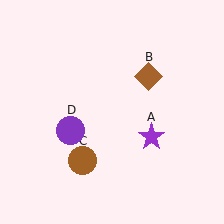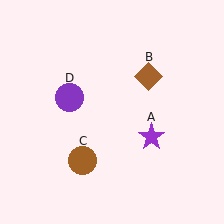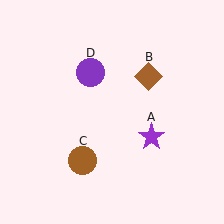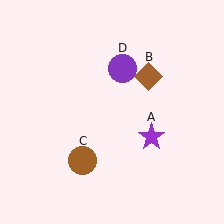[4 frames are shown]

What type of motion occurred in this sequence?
The purple circle (object D) rotated clockwise around the center of the scene.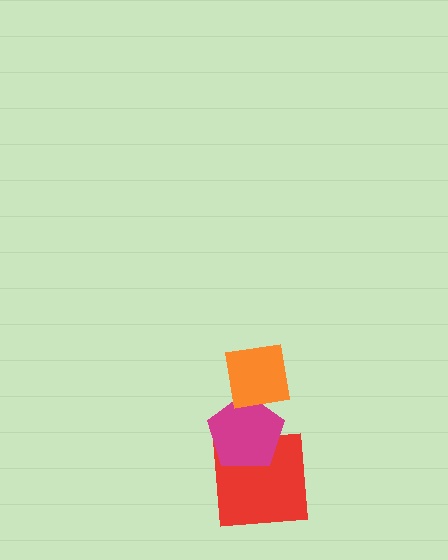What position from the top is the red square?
The red square is 3rd from the top.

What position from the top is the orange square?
The orange square is 1st from the top.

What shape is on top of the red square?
The magenta pentagon is on top of the red square.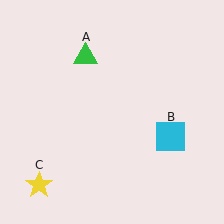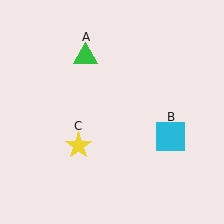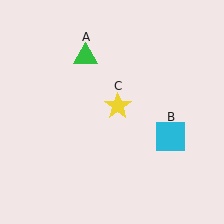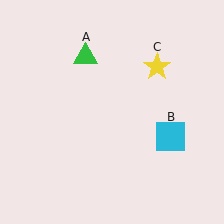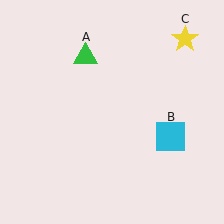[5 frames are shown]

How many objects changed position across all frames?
1 object changed position: yellow star (object C).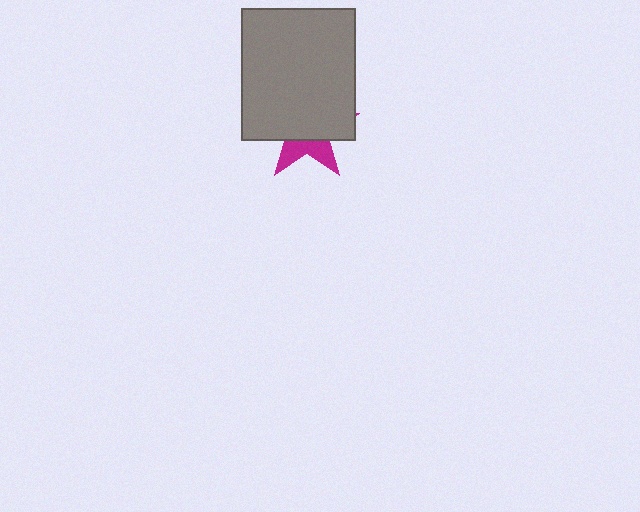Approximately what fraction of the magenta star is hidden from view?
Roughly 67% of the magenta star is hidden behind the gray rectangle.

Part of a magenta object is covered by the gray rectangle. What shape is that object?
It is a star.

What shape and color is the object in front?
The object in front is a gray rectangle.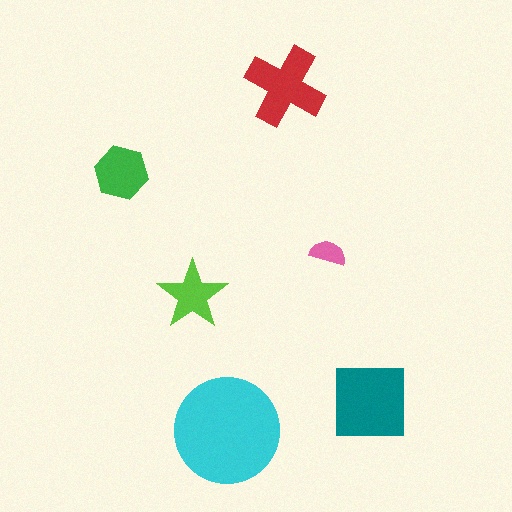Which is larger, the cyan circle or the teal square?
The cyan circle.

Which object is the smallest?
The pink semicircle.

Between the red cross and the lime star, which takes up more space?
The red cross.